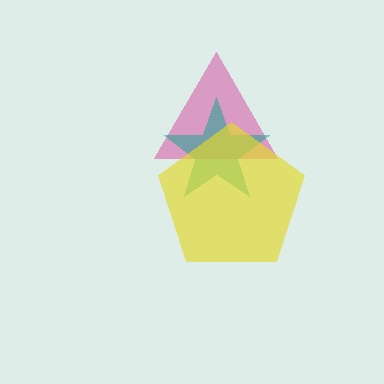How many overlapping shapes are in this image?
There are 3 overlapping shapes in the image.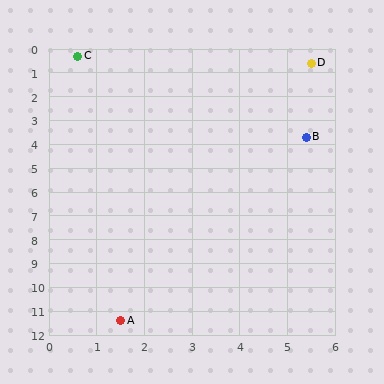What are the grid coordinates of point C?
Point C is at approximately (0.6, 0.3).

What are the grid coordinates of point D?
Point D is at approximately (5.5, 0.6).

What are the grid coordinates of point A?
Point A is at approximately (1.5, 11.4).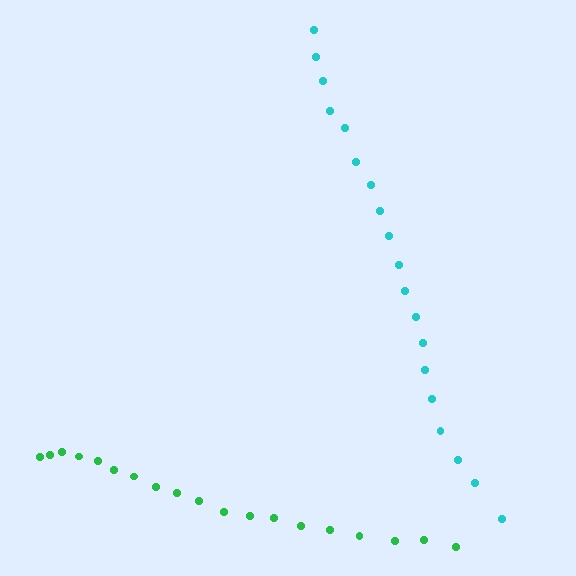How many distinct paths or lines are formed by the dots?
There are 2 distinct paths.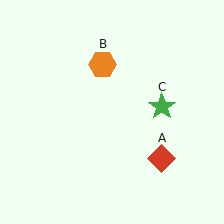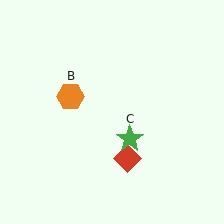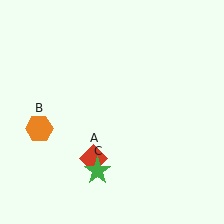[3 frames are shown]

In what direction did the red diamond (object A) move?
The red diamond (object A) moved left.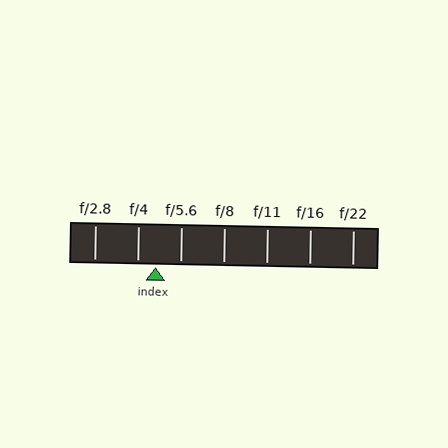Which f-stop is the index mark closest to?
The index mark is closest to f/4.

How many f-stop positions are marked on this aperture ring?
There are 7 f-stop positions marked.